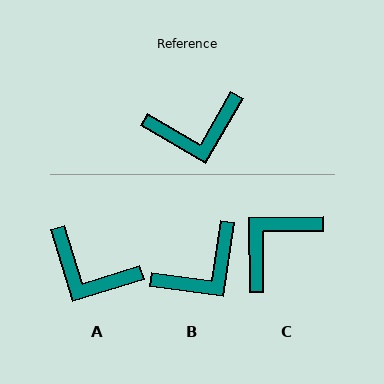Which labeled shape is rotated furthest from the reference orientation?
C, about 149 degrees away.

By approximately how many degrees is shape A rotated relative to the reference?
Approximately 43 degrees clockwise.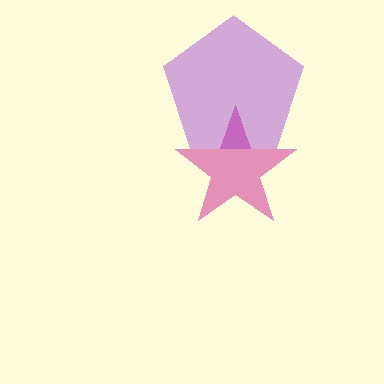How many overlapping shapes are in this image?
There are 2 overlapping shapes in the image.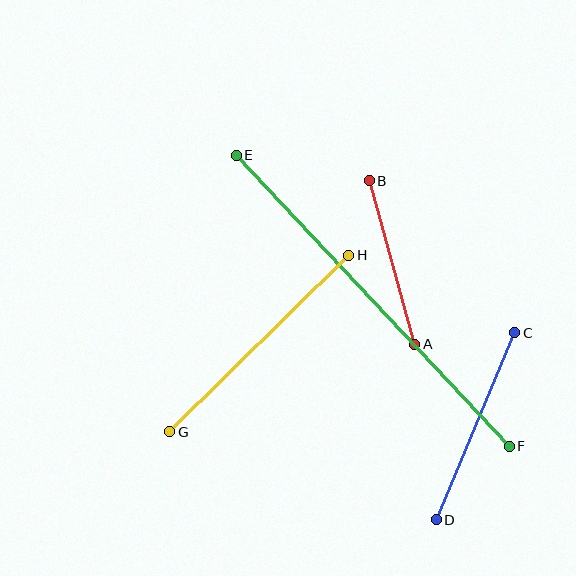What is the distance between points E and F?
The distance is approximately 399 pixels.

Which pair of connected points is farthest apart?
Points E and F are farthest apart.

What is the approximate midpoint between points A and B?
The midpoint is at approximately (392, 263) pixels.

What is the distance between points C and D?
The distance is approximately 203 pixels.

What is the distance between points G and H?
The distance is approximately 251 pixels.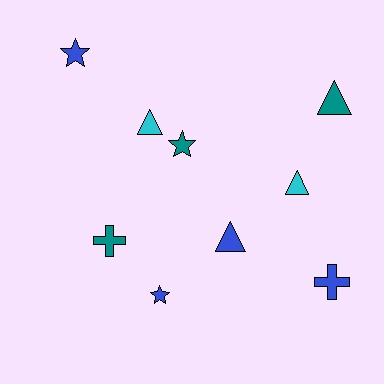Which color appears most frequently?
Blue, with 4 objects.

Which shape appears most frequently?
Triangle, with 4 objects.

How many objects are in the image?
There are 9 objects.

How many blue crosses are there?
There is 1 blue cross.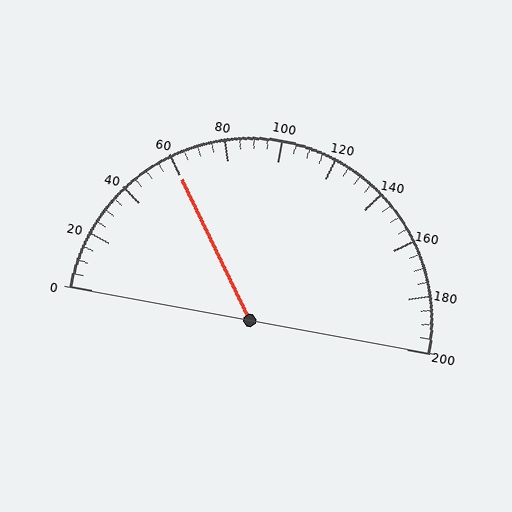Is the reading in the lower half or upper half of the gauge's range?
The reading is in the lower half of the range (0 to 200).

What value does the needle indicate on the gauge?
The needle indicates approximately 60.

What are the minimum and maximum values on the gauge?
The gauge ranges from 0 to 200.